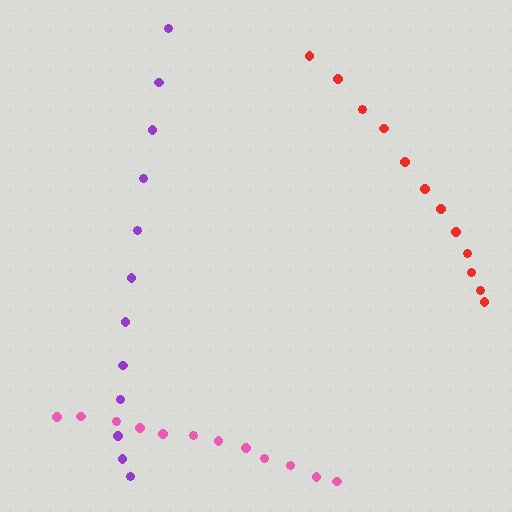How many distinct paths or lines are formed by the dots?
There are 3 distinct paths.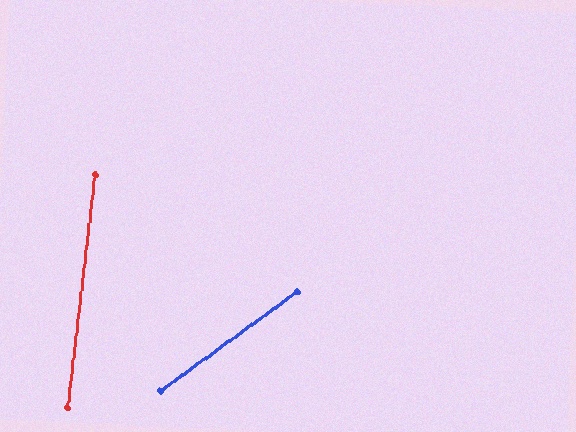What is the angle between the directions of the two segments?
Approximately 47 degrees.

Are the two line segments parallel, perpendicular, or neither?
Neither parallel nor perpendicular — they differ by about 47°.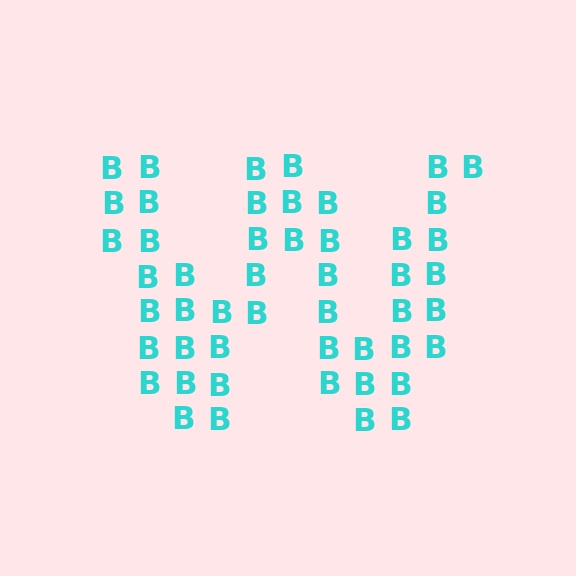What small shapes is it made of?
It is made of small letter B's.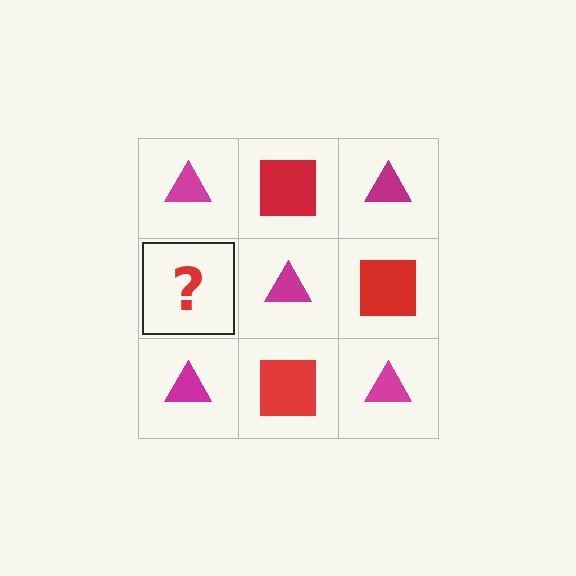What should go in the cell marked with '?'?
The missing cell should contain a red square.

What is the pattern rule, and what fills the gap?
The rule is that it alternates magenta triangle and red square in a checkerboard pattern. The gap should be filled with a red square.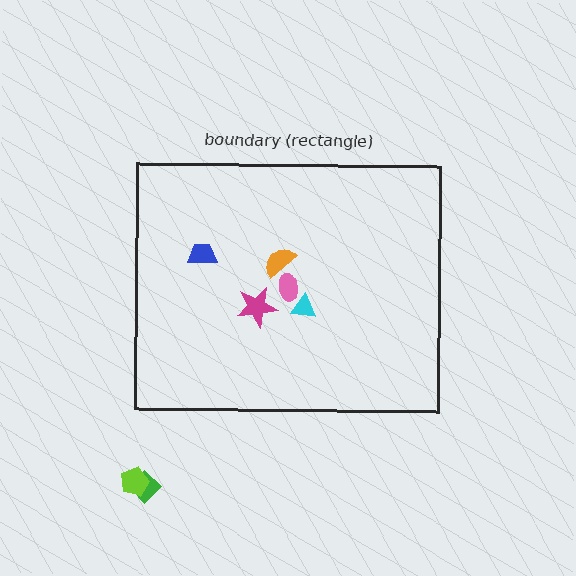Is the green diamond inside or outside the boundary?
Outside.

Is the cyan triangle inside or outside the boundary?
Inside.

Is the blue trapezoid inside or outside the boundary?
Inside.